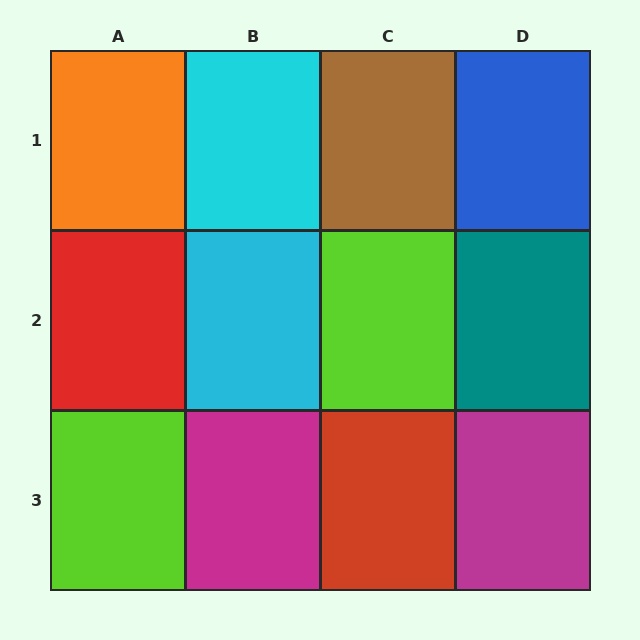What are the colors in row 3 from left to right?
Lime, magenta, red, magenta.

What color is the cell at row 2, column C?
Lime.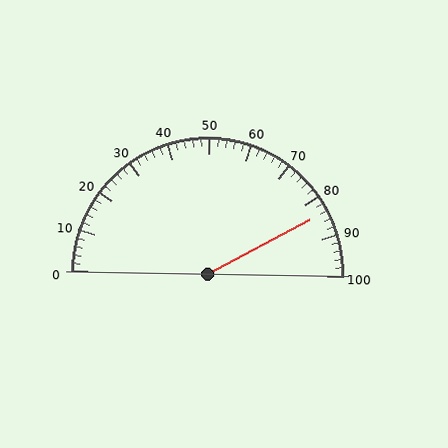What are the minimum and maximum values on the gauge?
The gauge ranges from 0 to 100.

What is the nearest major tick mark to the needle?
The nearest major tick mark is 80.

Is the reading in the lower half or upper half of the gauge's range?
The reading is in the upper half of the range (0 to 100).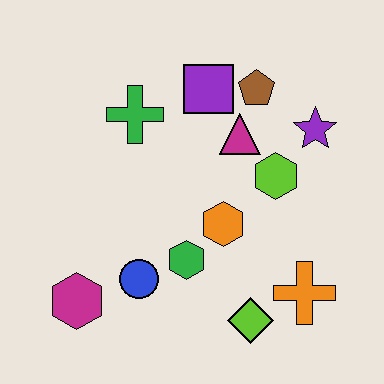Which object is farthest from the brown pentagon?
The magenta hexagon is farthest from the brown pentagon.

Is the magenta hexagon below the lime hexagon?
Yes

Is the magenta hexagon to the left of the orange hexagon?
Yes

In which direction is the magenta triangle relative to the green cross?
The magenta triangle is to the right of the green cross.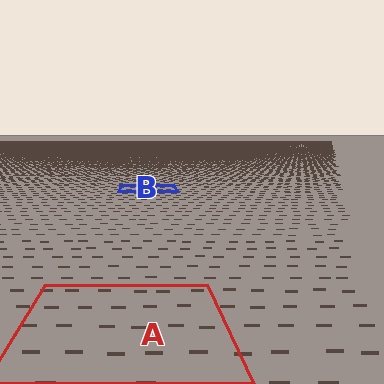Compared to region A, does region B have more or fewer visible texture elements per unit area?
Region B has more texture elements per unit area — they are packed more densely because it is farther away.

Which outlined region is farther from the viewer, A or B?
Region B is farther from the viewer — the texture elements inside it appear smaller and more densely packed.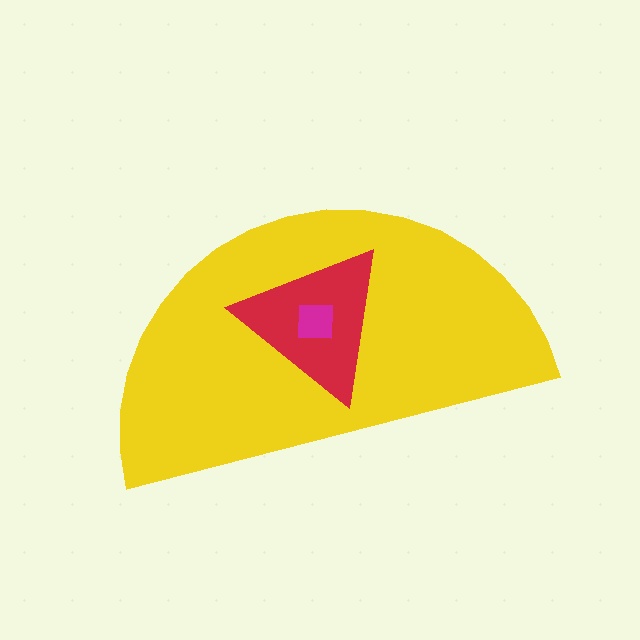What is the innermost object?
The magenta square.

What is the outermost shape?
The yellow semicircle.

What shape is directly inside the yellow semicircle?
The red triangle.